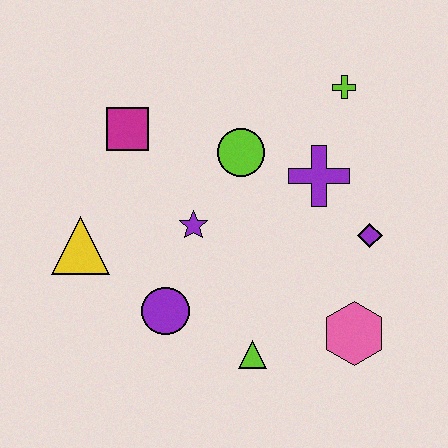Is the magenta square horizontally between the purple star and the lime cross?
No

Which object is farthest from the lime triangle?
The lime cross is farthest from the lime triangle.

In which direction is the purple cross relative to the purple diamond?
The purple cross is above the purple diamond.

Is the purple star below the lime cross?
Yes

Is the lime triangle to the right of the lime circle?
Yes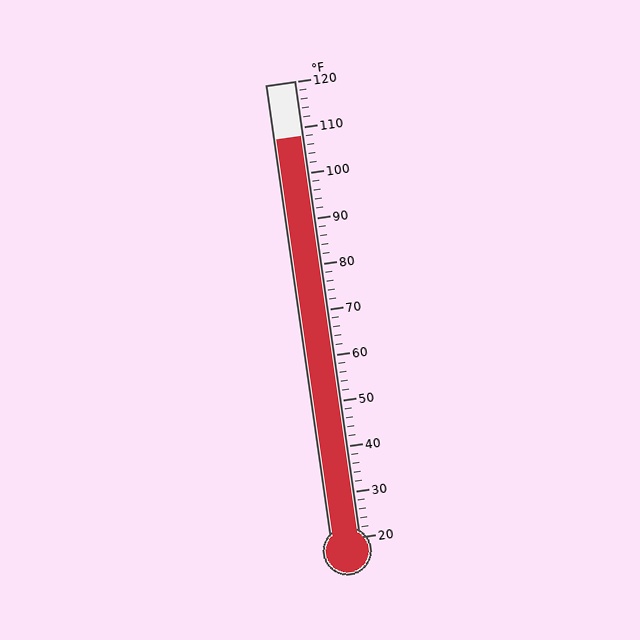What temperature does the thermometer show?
The thermometer shows approximately 108°F.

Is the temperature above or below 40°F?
The temperature is above 40°F.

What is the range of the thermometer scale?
The thermometer scale ranges from 20°F to 120°F.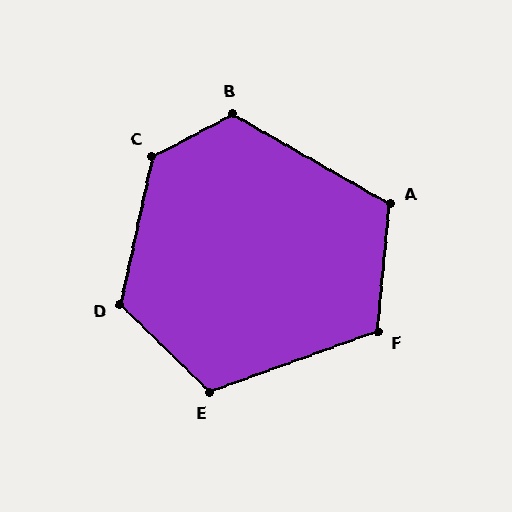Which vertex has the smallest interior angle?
A, at approximately 114 degrees.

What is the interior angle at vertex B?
Approximately 123 degrees (obtuse).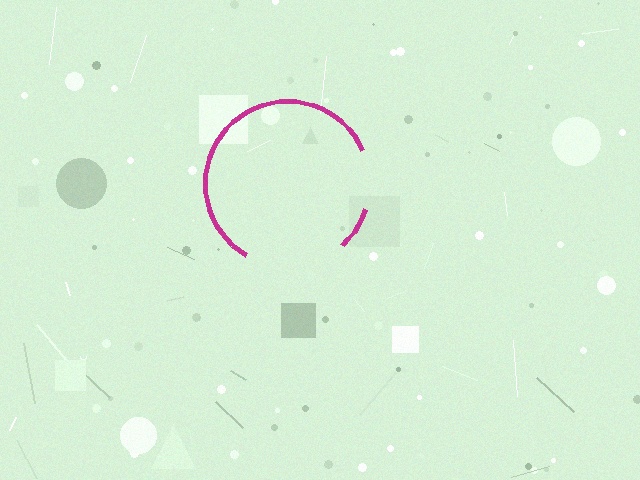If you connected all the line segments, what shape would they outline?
They would outline a circle.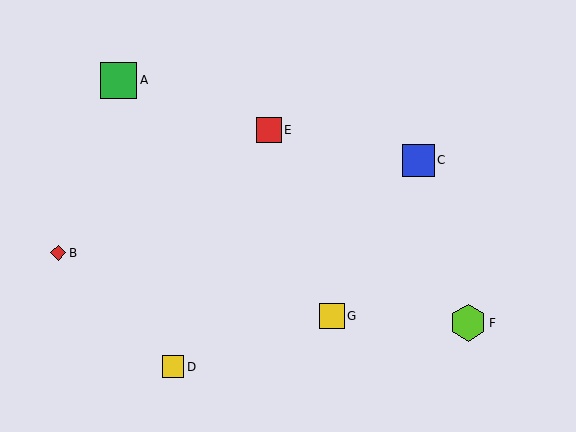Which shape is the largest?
The lime hexagon (labeled F) is the largest.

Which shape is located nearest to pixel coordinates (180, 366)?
The yellow square (labeled D) at (173, 367) is nearest to that location.